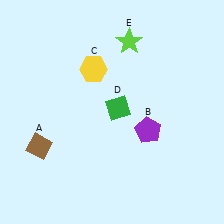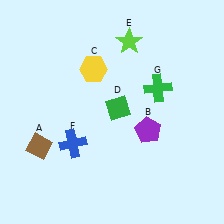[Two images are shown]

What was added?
A blue cross (F), a green cross (G) were added in Image 2.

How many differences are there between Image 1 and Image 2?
There are 2 differences between the two images.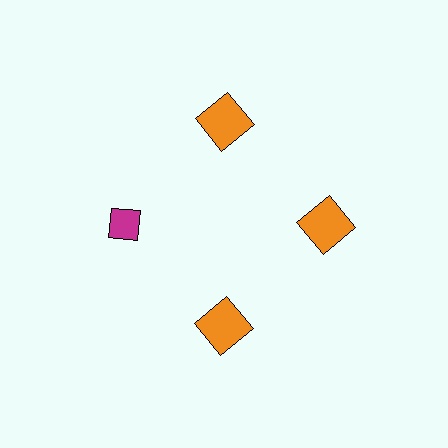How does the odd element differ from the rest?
It differs in both color (magenta instead of orange) and shape (diamond instead of square).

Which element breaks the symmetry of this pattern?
The magenta diamond at roughly the 9 o'clock position breaks the symmetry. All other shapes are orange squares.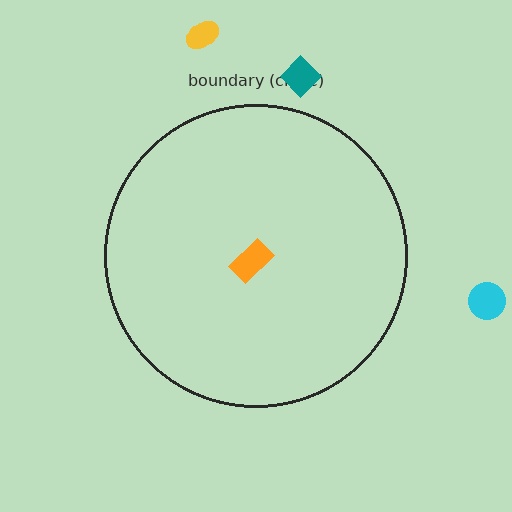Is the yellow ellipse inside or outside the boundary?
Outside.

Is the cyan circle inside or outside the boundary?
Outside.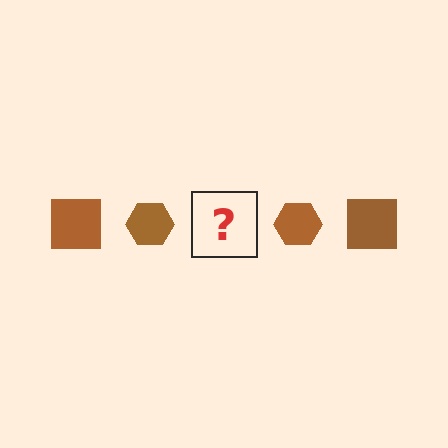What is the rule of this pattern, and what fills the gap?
The rule is that the pattern cycles through square, hexagon shapes in brown. The gap should be filled with a brown square.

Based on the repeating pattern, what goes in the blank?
The blank should be a brown square.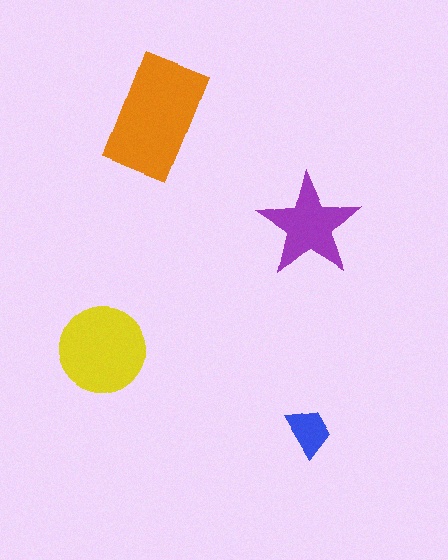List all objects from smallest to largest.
The blue trapezoid, the purple star, the yellow circle, the orange rectangle.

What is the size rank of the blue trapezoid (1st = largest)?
4th.